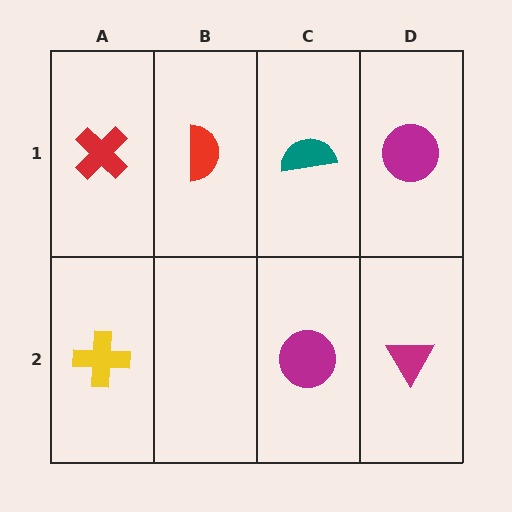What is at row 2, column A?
A yellow cross.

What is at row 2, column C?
A magenta circle.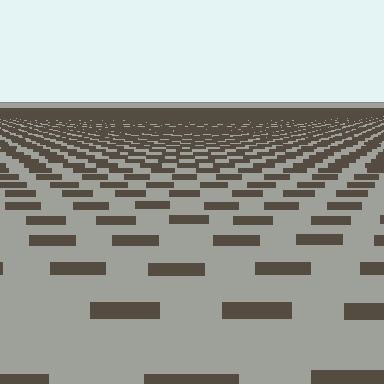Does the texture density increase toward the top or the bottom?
Density increases toward the top.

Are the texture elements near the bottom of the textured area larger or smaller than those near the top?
Larger. Near the bottom, elements are closer to the viewer and appear at a bigger on-screen size.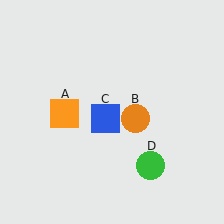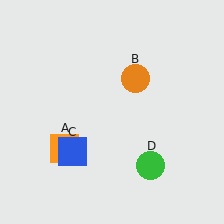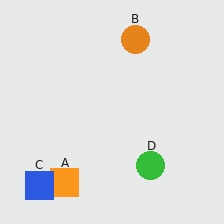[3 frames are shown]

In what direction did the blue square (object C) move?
The blue square (object C) moved down and to the left.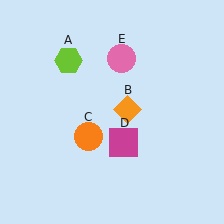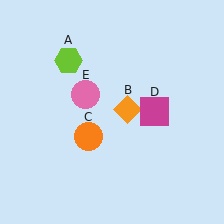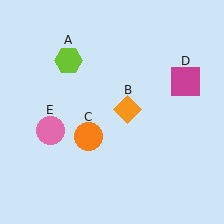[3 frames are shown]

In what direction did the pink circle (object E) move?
The pink circle (object E) moved down and to the left.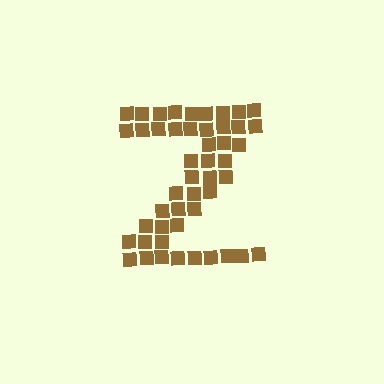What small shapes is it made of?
It is made of small squares.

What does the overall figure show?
The overall figure shows the letter Z.